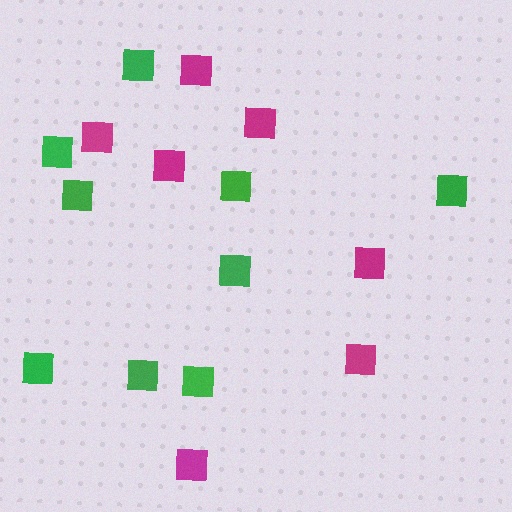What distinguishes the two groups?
There are 2 groups: one group of magenta squares (7) and one group of green squares (9).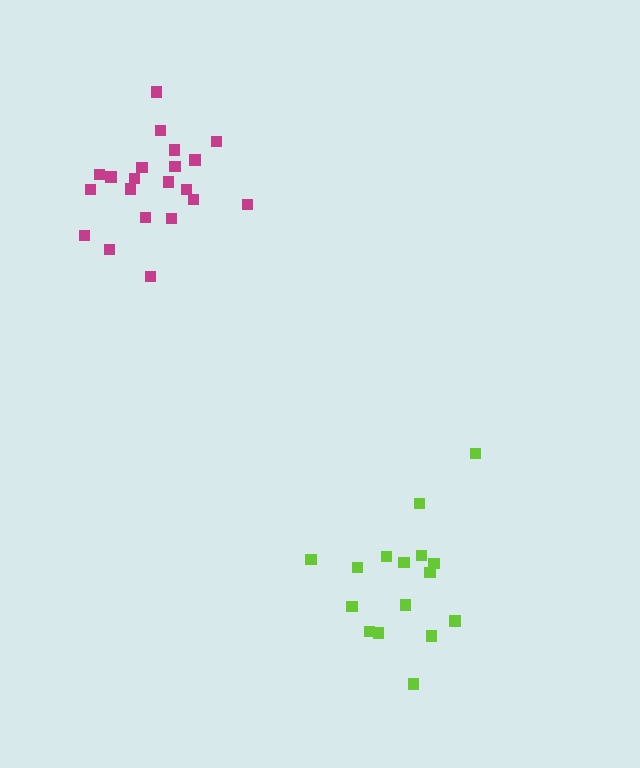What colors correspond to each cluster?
The clusters are colored: magenta, lime.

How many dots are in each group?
Group 1: 21 dots, Group 2: 16 dots (37 total).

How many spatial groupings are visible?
There are 2 spatial groupings.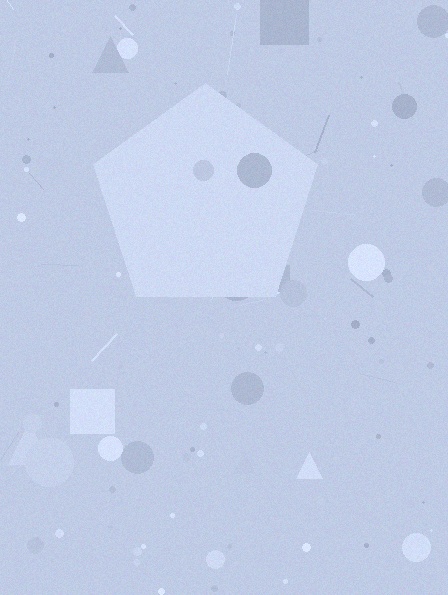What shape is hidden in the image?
A pentagon is hidden in the image.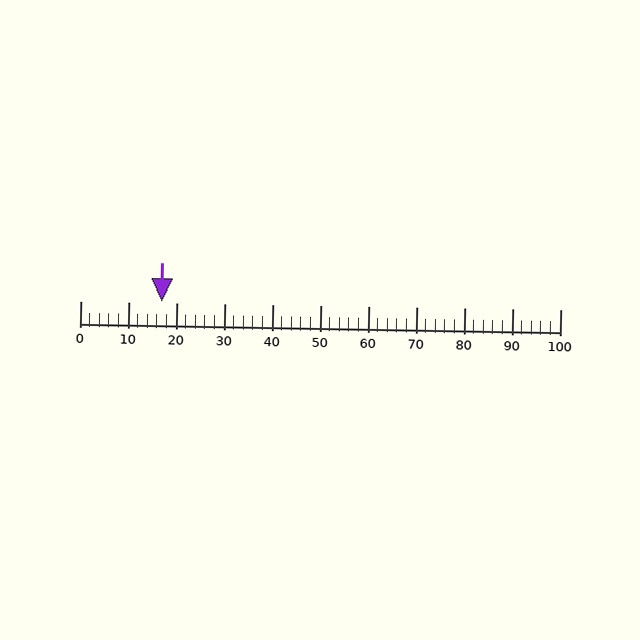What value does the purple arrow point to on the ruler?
The purple arrow points to approximately 17.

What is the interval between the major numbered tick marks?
The major tick marks are spaced 10 units apart.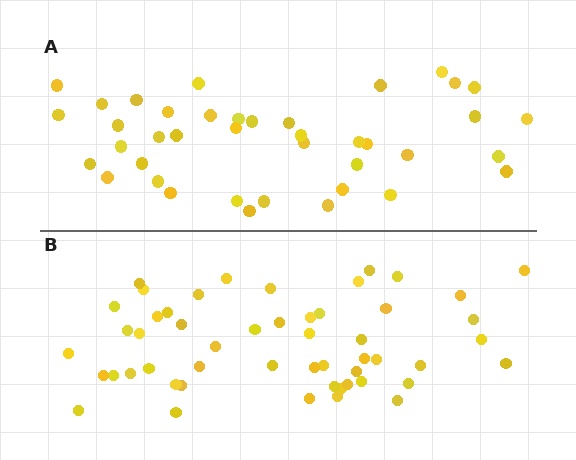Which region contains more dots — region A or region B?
Region B (the bottom region) has more dots.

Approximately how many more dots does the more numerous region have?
Region B has roughly 12 or so more dots than region A.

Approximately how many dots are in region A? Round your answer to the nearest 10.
About 40 dots.